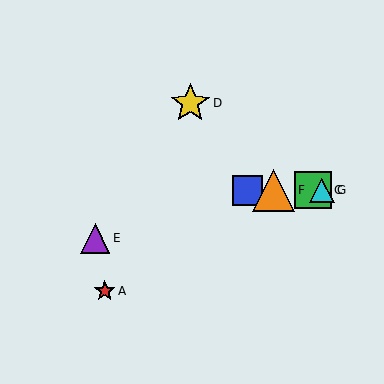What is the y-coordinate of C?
Object C is at y≈190.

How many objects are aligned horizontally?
4 objects (B, C, F, G) are aligned horizontally.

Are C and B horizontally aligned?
Yes, both are at y≈190.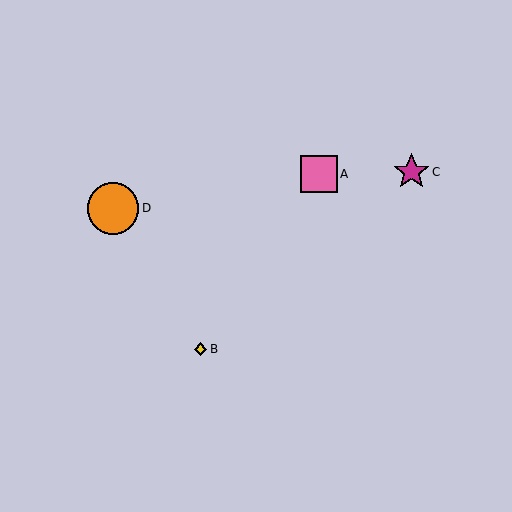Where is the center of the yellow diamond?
The center of the yellow diamond is at (201, 349).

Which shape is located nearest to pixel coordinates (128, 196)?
The orange circle (labeled D) at (113, 208) is nearest to that location.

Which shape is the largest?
The orange circle (labeled D) is the largest.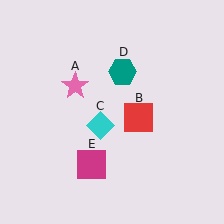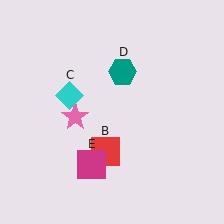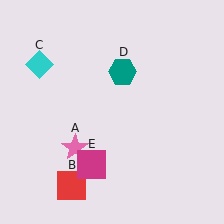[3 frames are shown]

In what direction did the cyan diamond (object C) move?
The cyan diamond (object C) moved up and to the left.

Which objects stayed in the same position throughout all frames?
Teal hexagon (object D) and magenta square (object E) remained stationary.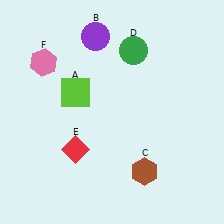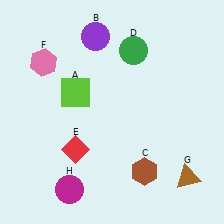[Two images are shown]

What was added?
A brown triangle (G), a magenta circle (H) were added in Image 2.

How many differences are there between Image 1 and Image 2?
There are 2 differences between the two images.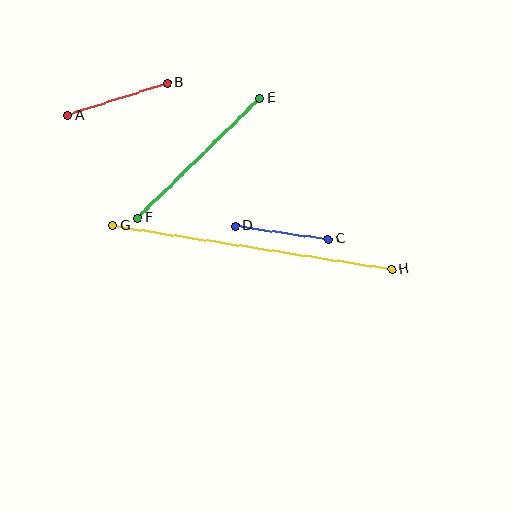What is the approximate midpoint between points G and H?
The midpoint is at approximately (252, 248) pixels.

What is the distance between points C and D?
The distance is approximately 94 pixels.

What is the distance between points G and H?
The distance is approximately 283 pixels.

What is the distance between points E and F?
The distance is approximately 171 pixels.